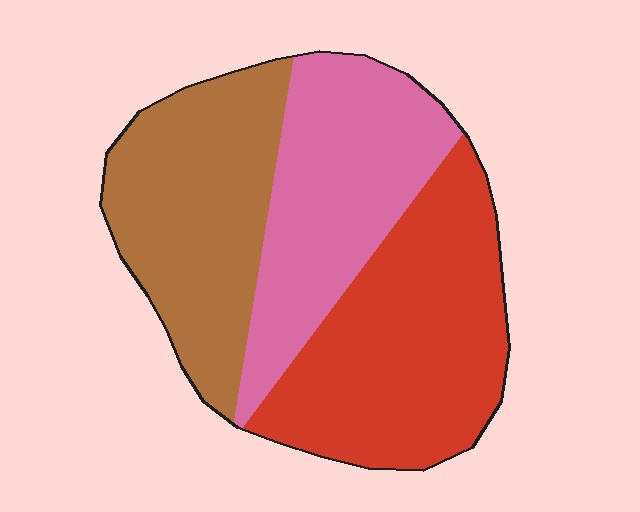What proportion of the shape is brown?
Brown takes up about one third (1/3) of the shape.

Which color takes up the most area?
Red, at roughly 40%.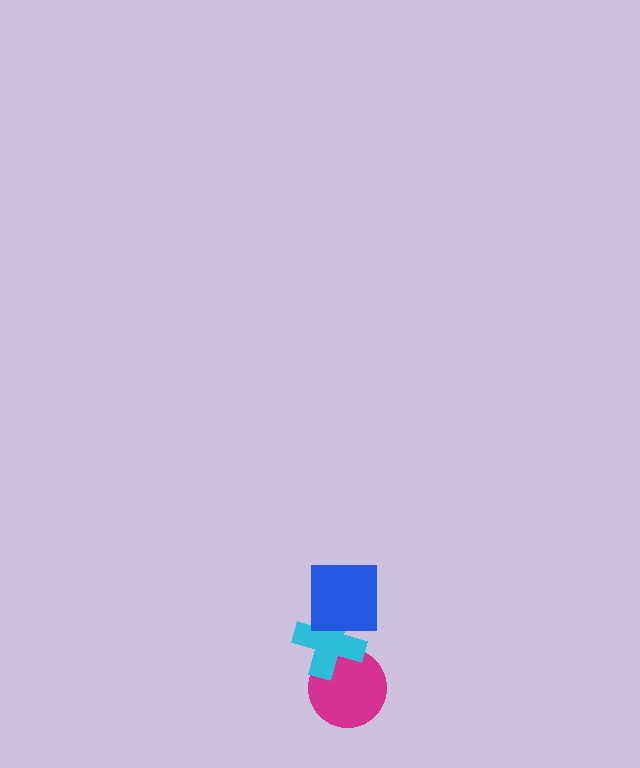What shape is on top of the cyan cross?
The blue square is on top of the cyan cross.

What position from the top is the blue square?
The blue square is 1st from the top.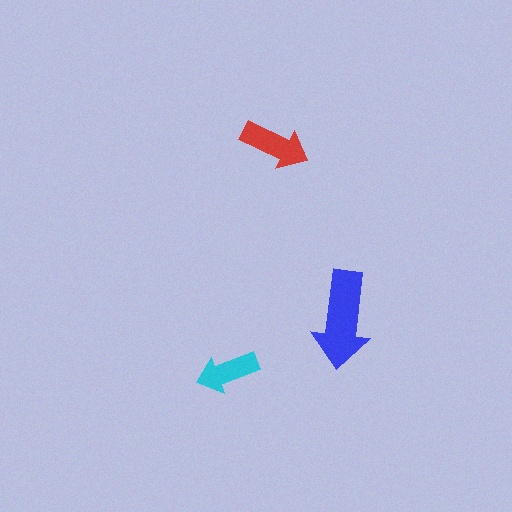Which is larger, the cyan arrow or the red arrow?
The red one.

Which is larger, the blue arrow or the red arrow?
The blue one.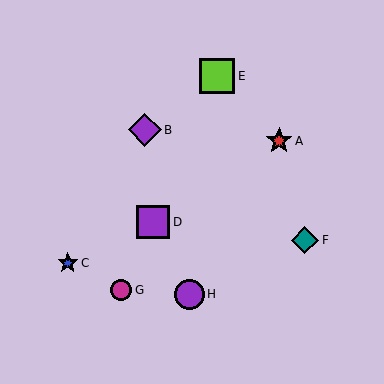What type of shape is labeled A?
Shape A is a red star.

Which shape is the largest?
The lime square (labeled E) is the largest.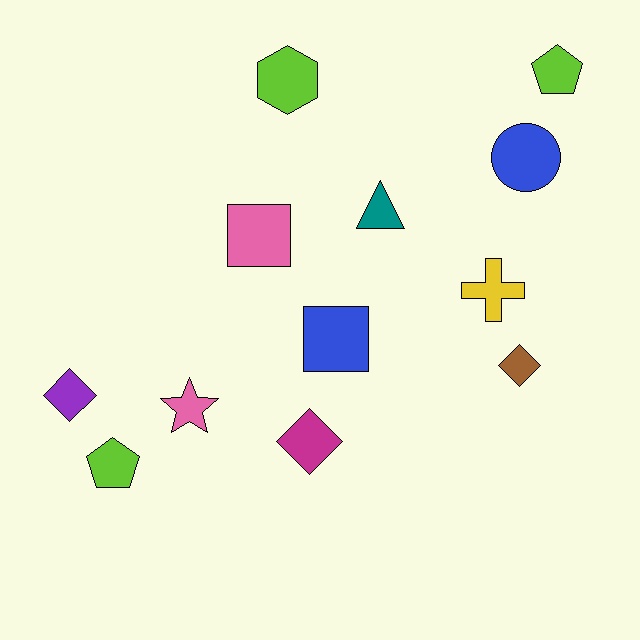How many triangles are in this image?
There is 1 triangle.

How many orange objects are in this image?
There are no orange objects.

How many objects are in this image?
There are 12 objects.